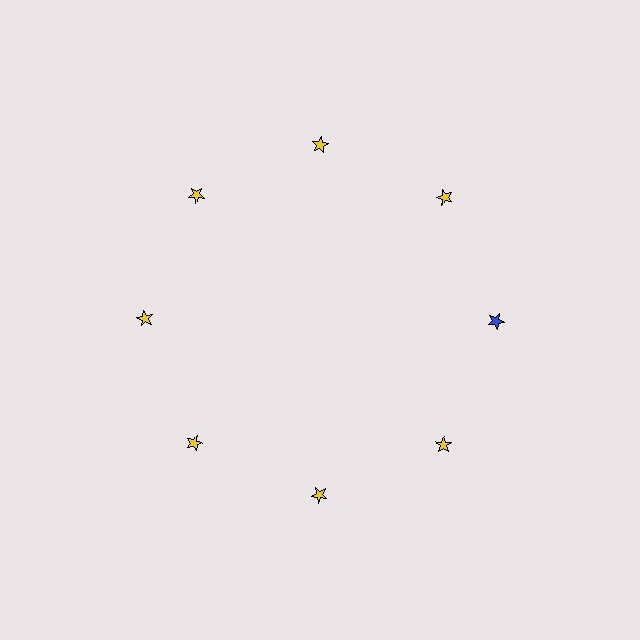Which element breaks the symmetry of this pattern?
The blue star at roughly the 3 o'clock position breaks the symmetry. All other shapes are yellow stars.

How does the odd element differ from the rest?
It has a different color: blue instead of yellow.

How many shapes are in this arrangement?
There are 8 shapes arranged in a ring pattern.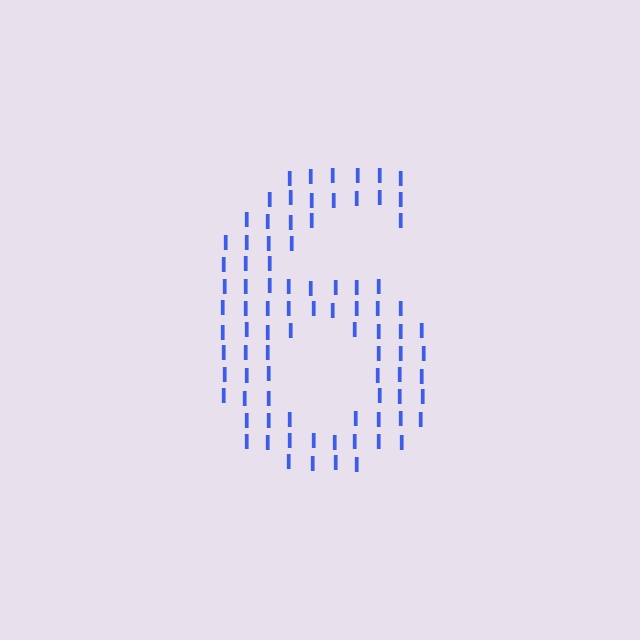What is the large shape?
The large shape is the digit 6.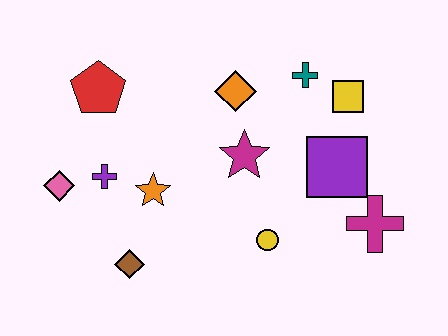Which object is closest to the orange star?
The purple cross is closest to the orange star.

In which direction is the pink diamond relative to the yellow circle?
The pink diamond is to the left of the yellow circle.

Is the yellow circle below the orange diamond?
Yes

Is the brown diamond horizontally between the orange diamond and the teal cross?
No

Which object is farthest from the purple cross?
The magenta cross is farthest from the purple cross.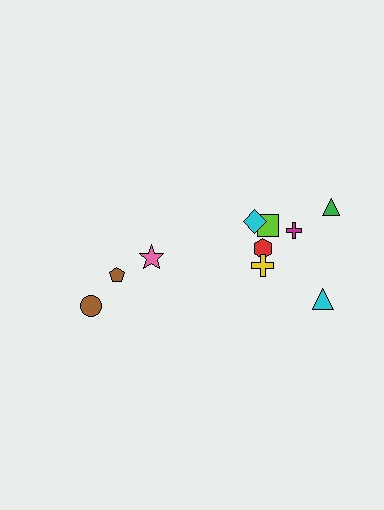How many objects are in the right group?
There are 7 objects.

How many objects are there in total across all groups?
There are 10 objects.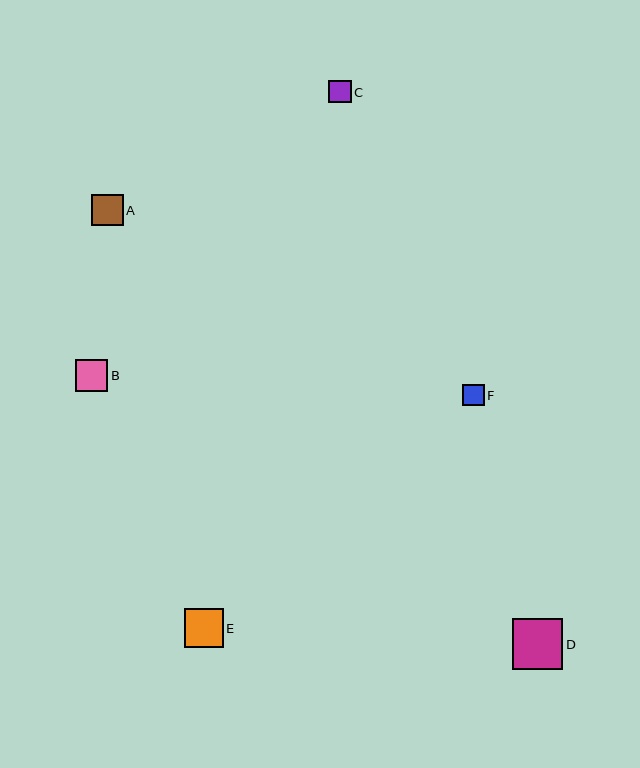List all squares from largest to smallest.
From largest to smallest: D, E, B, A, C, F.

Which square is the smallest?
Square F is the smallest with a size of approximately 21 pixels.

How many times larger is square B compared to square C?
Square B is approximately 1.4 times the size of square C.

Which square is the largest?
Square D is the largest with a size of approximately 51 pixels.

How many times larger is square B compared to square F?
Square B is approximately 1.5 times the size of square F.